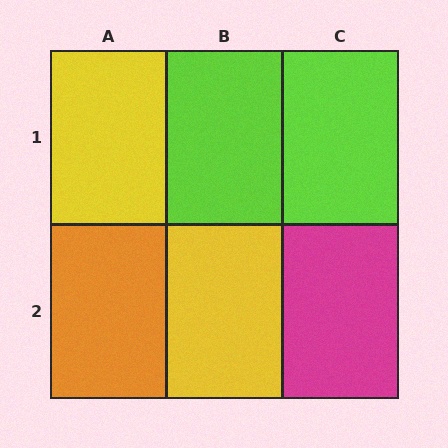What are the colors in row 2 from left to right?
Orange, yellow, magenta.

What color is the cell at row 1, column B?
Lime.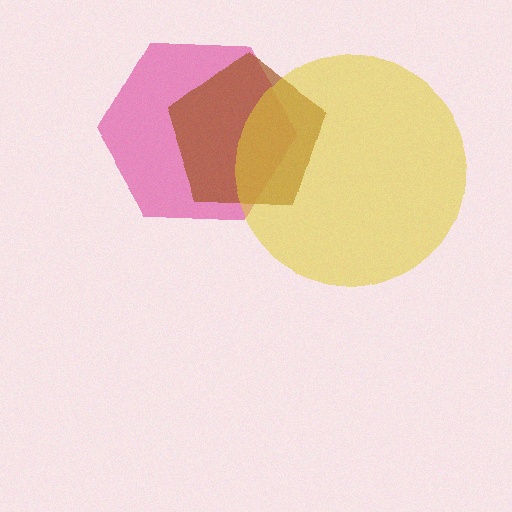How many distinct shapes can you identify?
There are 3 distinct shapes: a magenta hexagon, a brown pentagon, a yellow circle.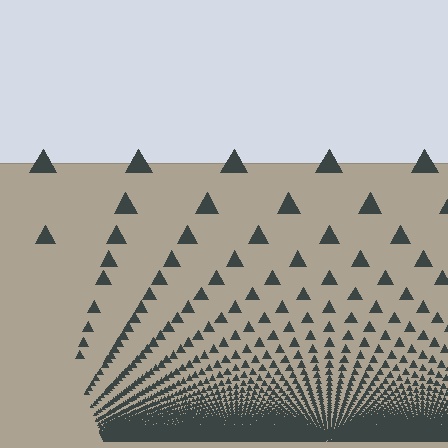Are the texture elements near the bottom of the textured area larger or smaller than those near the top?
Smaller. The gradient is inverted — elements near the bottom are smaller and denser.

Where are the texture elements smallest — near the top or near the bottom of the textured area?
Near the bottom.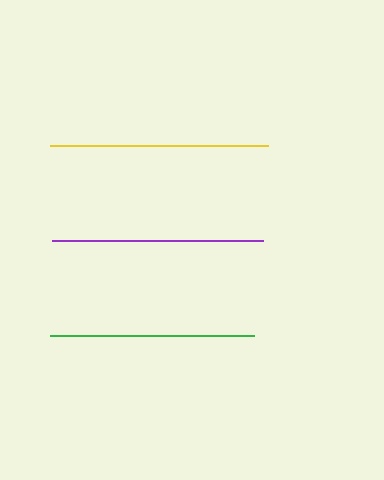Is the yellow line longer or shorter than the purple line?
The yellow line is longer than the purple line.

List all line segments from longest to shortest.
From longest to shortest: yellow, purple, green.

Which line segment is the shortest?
The green line is the shortest at approximately 204 pixels.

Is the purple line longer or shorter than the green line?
The purple line is longer than the green line.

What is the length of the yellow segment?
The yellow segment is approximately 218 pixels long.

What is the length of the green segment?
The green segment is approximately 204 pixels long.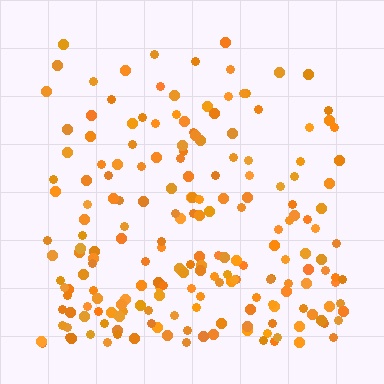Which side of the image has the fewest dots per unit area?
The top.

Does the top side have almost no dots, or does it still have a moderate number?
Still a moderate number, just noticeably fewer than the bottom.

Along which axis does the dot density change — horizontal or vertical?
Vertical.